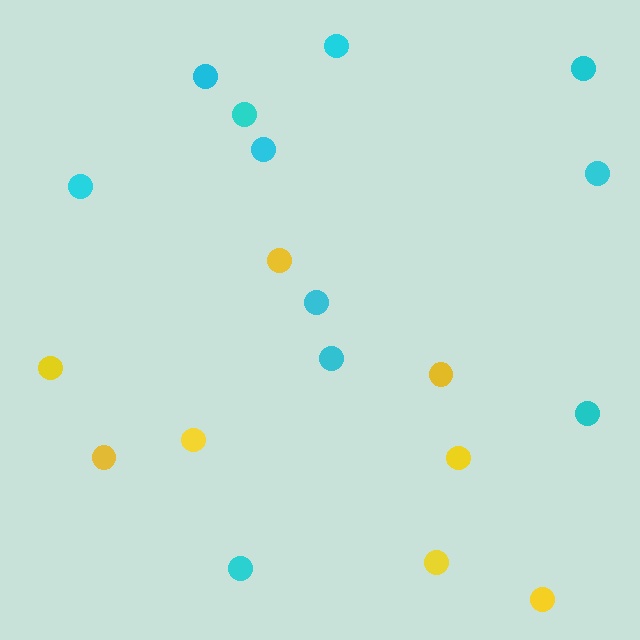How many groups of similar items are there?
There are 2 groups: one group of cyan circles (11) and one group of yellow circles (8).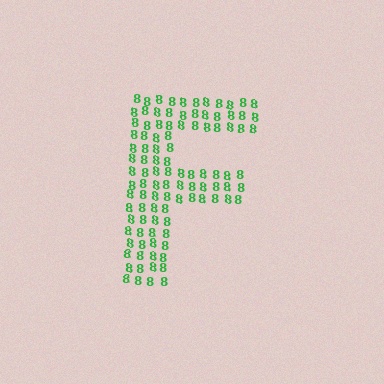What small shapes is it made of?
It is made of small digit 8's.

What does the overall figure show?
The overall figure shows the letter F.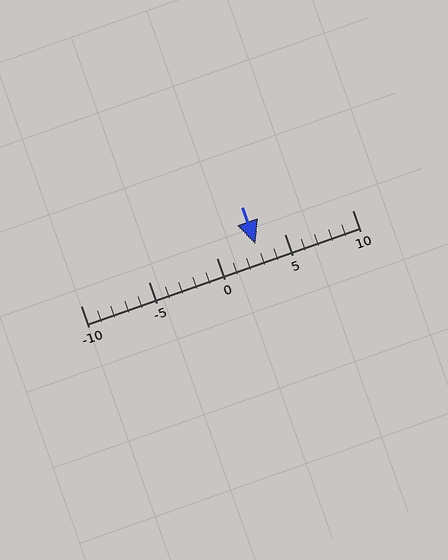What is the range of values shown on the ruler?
The ruler shows values from -10 to 10.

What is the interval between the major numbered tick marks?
The major tick marks are spaced 5 units apart.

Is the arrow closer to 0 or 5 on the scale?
The arrow is closer to 5.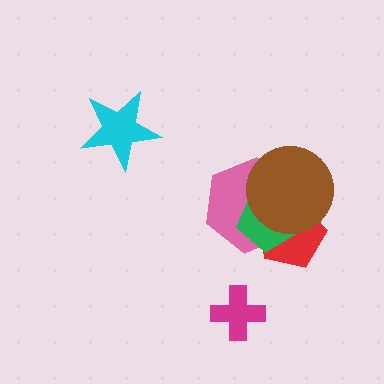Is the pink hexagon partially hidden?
Yes, it is partially covered by another shape.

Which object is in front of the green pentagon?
The brown circle is in front of the green pentagon.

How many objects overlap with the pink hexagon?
3 objects overlap with the pink hexagon.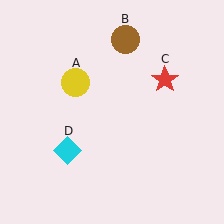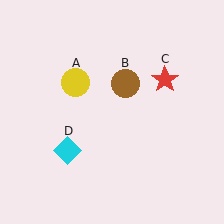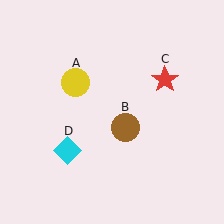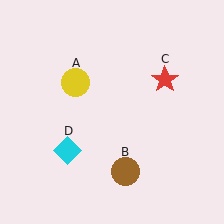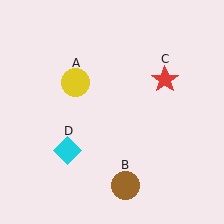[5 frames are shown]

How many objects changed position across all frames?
1 object changed position: brown circle (object B).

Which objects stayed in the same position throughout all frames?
Yellow circle (object A) and red star (object C) and cyan diamond (object D) remained stationary.